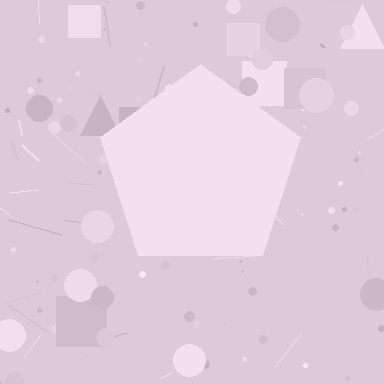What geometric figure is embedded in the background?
A pentagon is embedded in the background.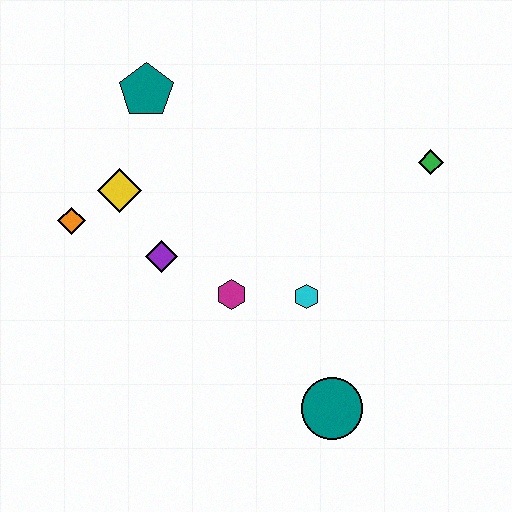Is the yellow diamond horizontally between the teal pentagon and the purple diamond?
No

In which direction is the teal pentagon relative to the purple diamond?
The teal pentagon is above the purple diamond.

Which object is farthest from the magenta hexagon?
The green diamond is farthest from the magenta hexagon.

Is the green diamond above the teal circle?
Yes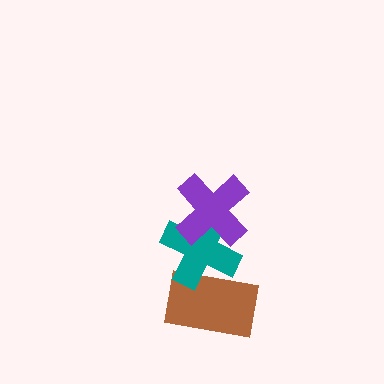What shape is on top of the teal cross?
The purple cross is on top of the teal cross.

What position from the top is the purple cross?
The purple cross is 1st from the top.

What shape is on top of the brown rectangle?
The teal cross is on top of the brown rectangle.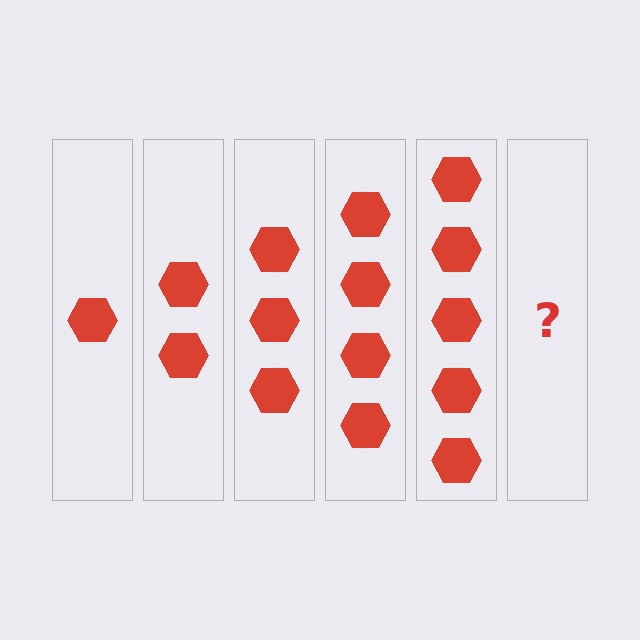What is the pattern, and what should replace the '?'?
The pattern is that each step adds one more hexagon. The '?' should be 6 hexagons.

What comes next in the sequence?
The next element should be 6 hexagons.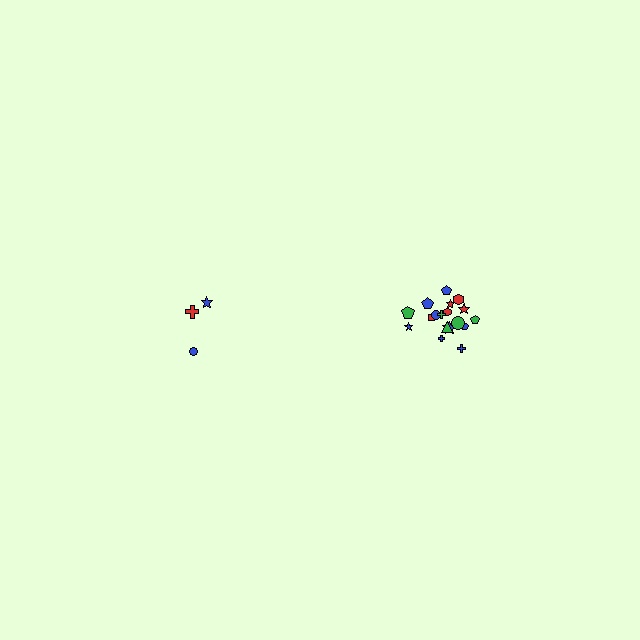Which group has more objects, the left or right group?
The right group.